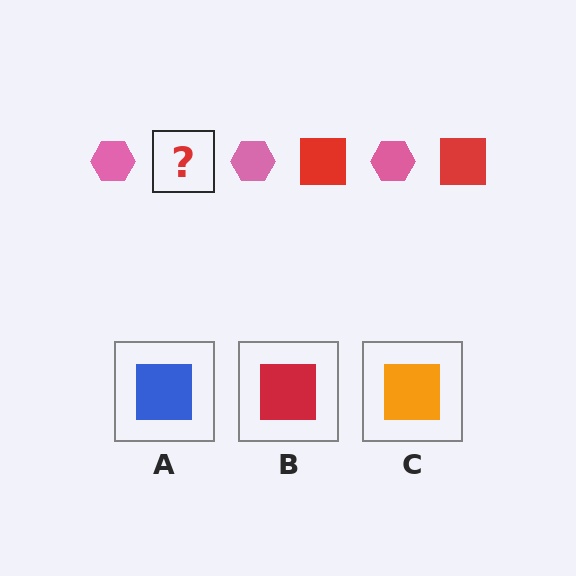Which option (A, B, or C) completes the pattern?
B.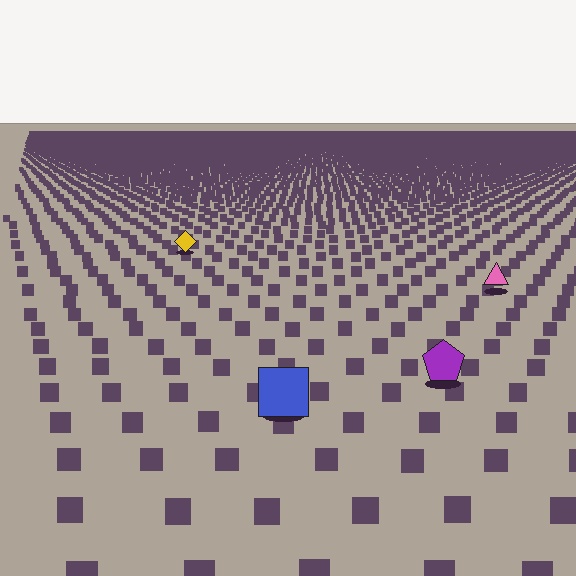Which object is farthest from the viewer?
The yellow diamond is farthest from the viewer. It appears smaller and the ground texture around it is denser.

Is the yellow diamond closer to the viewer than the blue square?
No. The blue square is closer — you can tell from the texture gradient: the ground texture is coarser near it.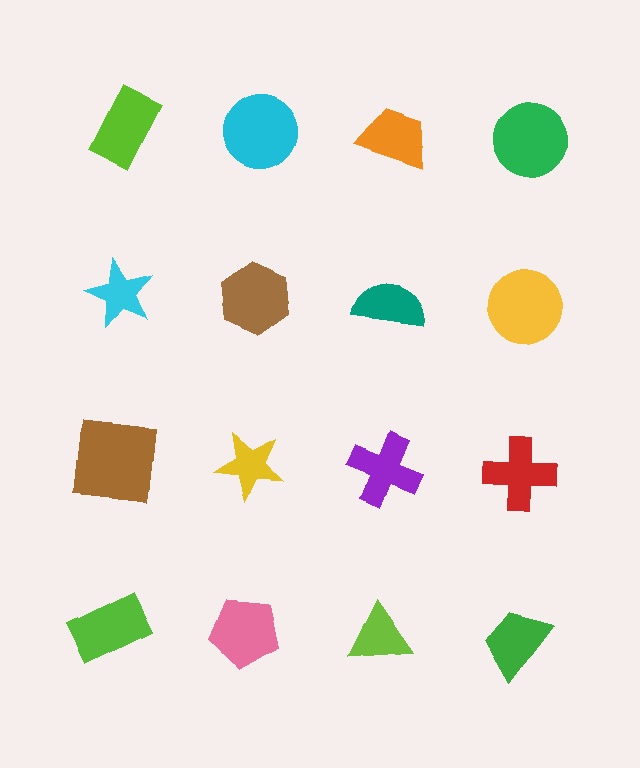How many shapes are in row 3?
4 shapes.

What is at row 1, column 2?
A cyan circle.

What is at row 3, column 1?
A brown square.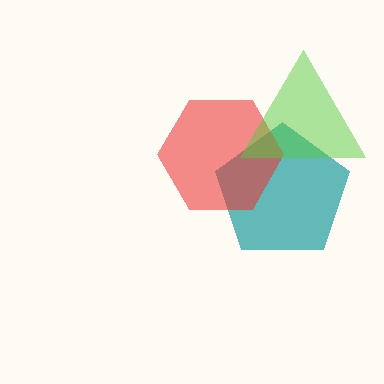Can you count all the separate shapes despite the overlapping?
Yes, there are 3 separate shapes.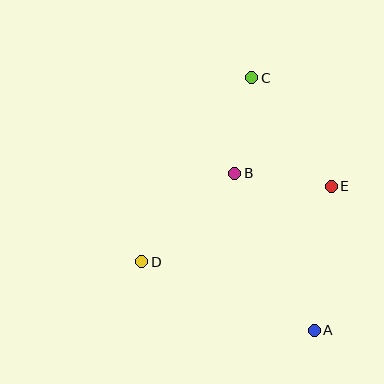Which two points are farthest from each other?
Points A and C are farthest from each other.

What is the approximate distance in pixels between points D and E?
The distance between D and E is approximately 204 pixels.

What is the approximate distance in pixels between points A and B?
The distance between A and B is approximately 176 pixels.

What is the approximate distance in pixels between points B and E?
The distance between B and E is approximately 98 pixels.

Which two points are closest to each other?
Points B and C are closest to each other.